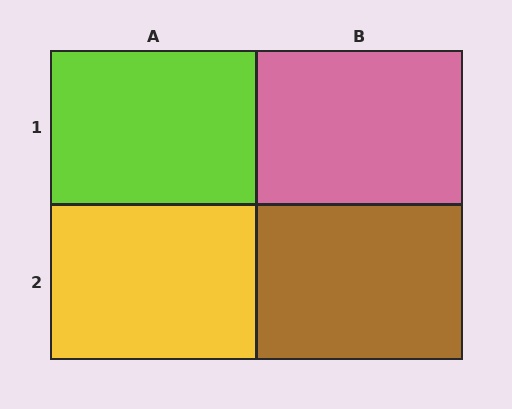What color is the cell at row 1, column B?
Pink.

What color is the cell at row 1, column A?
Lime.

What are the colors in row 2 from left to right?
Yellow, brown.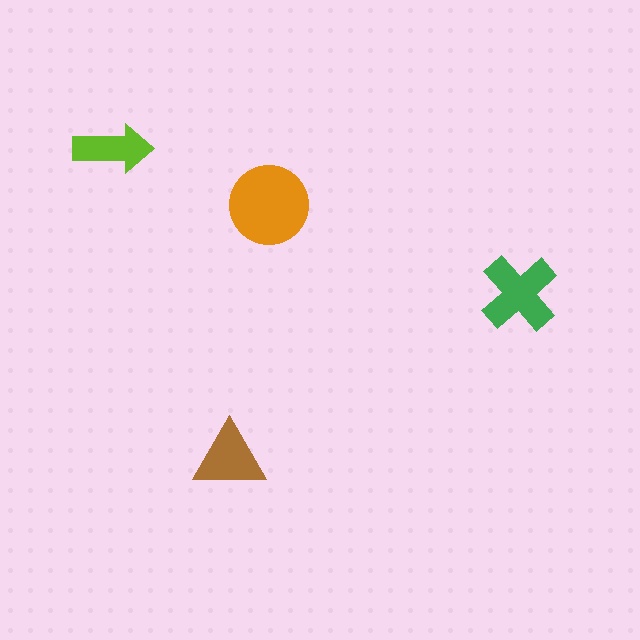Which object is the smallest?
The lime arrow.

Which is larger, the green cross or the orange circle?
The orange circle.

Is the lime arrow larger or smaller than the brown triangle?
Smaller.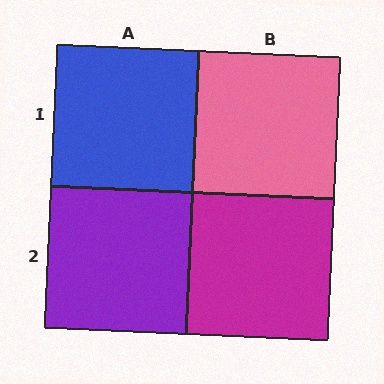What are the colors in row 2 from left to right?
Purple, magenta.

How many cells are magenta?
1 cell is magenta.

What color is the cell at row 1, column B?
Pink.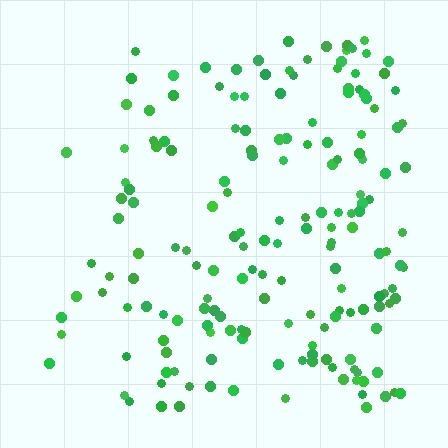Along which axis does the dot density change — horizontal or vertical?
Horizontal.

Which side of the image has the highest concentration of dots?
The right.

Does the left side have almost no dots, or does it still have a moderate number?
Still a moderate number, just noticeably fewer than the right.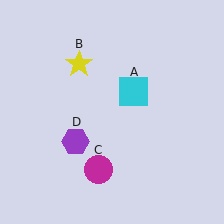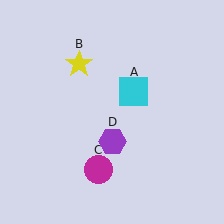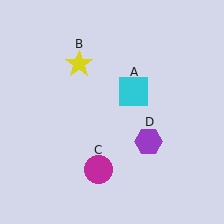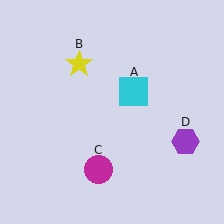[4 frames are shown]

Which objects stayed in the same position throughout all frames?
Cyan square (object A) and yellow star (object B) and magenta circle (object C) remained stationary.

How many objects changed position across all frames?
1 object changed position: purple hexagon (object D).